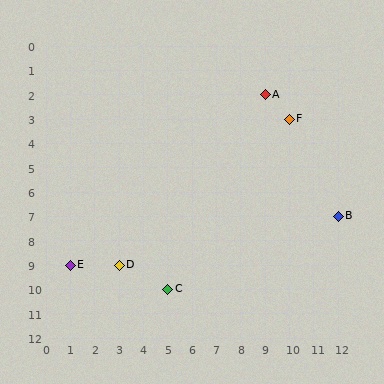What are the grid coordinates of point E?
Point E is at grid coordinates (1, 9).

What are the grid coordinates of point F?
Point F is at grid coordinates (10, 3).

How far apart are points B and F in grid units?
Points B and F are 2 columns and 4 rows apart (about 4.5 grid units diagonally).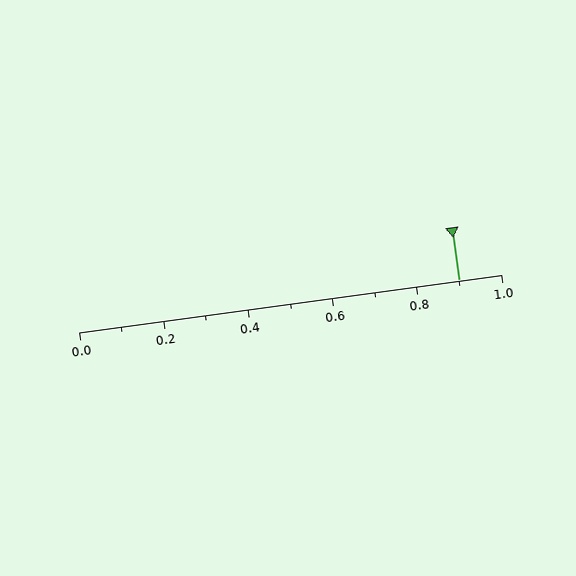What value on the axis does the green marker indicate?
The marker indicates approximately 0.9.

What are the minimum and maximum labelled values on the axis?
The axis runs from 0.0 to 1.0.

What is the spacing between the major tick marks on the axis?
The major ticks are spaced 0.2 apart.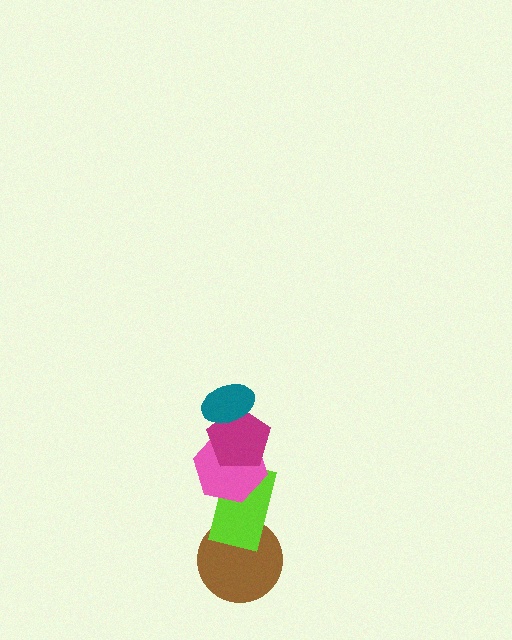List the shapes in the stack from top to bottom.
From top to bottom: the teal ellipse, the magenta pentagon, the pink hexagon, the lime rectangle, the brown circle.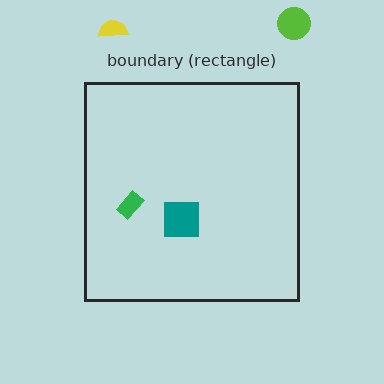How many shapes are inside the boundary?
2 inside, 2 outside.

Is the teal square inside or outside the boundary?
Inside.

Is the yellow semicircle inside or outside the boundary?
Outside.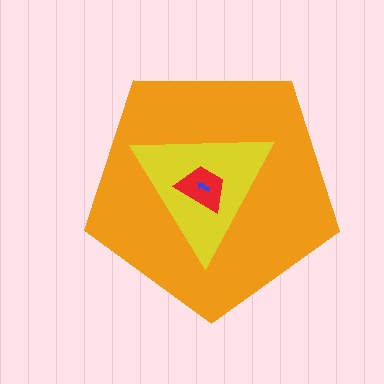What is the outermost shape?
The orange pentagon.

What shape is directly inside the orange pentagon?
The yellow triangle.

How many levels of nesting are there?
4.